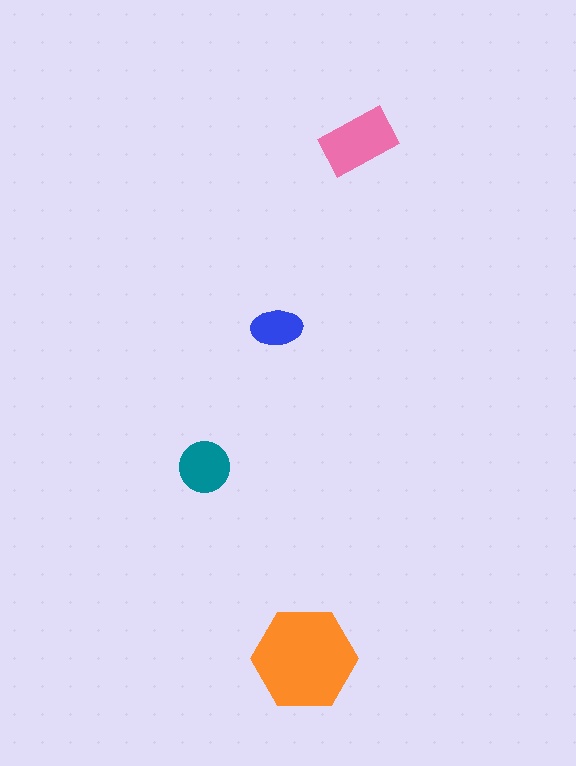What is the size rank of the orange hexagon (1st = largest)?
1st.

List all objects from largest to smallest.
The orange hexagon, the pink rectangle, the teal circle, the blue ellipse.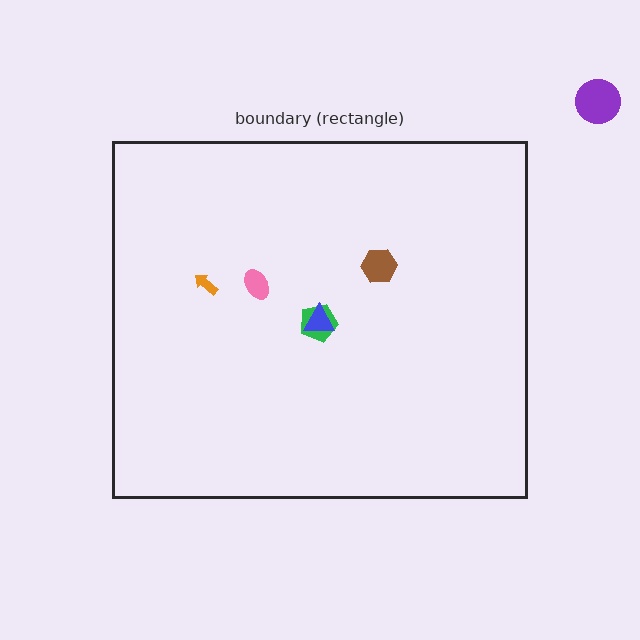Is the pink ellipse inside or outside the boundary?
Inside.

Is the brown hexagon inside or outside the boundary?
Inside.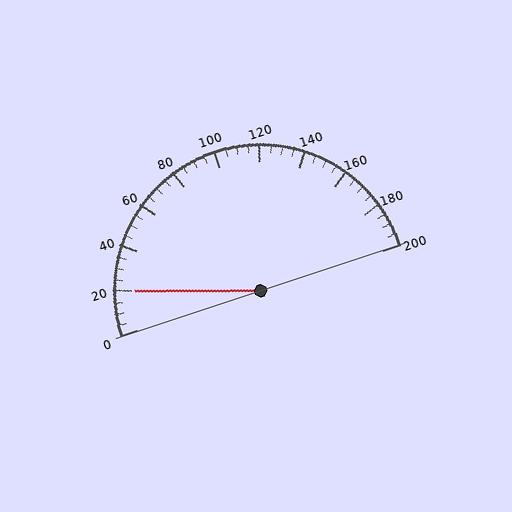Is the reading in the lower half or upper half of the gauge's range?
The reading is in the lower half of the range (0 to 200).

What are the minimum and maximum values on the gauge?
The gauge ranges from 0 to 200.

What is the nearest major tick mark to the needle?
The nearest major tick mark is 20.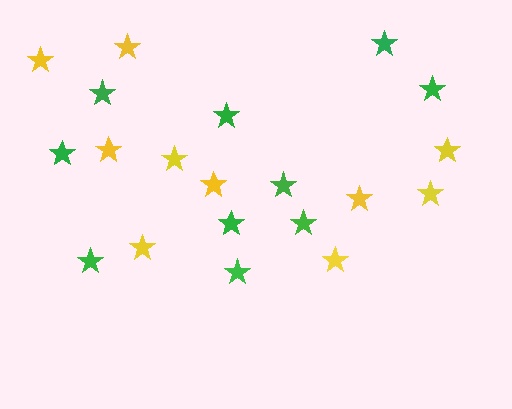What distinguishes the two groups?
There are 2 groups: one group of yellow stars (10) and one group of green stars (10).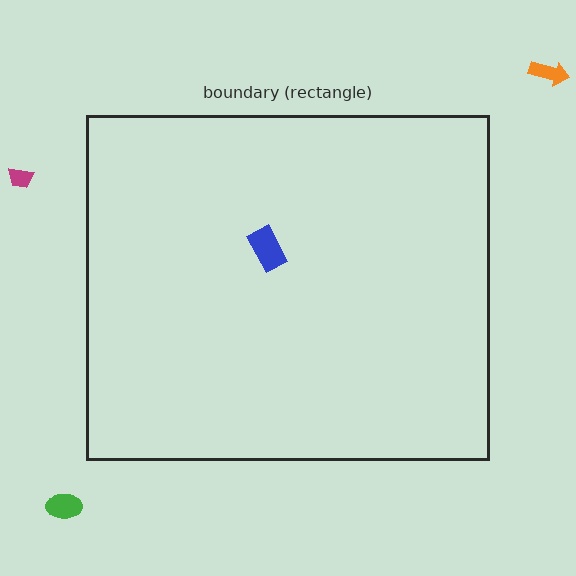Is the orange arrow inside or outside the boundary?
Outside.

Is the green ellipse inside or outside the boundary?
Outside.